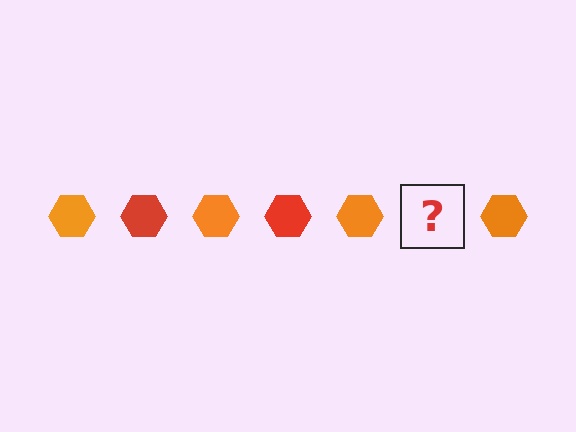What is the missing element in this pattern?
The missing element is a red hexagon.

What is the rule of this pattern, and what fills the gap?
The rule is that the pattern cycles through orange, red hexagons. The gap should be filled with a red hexagon.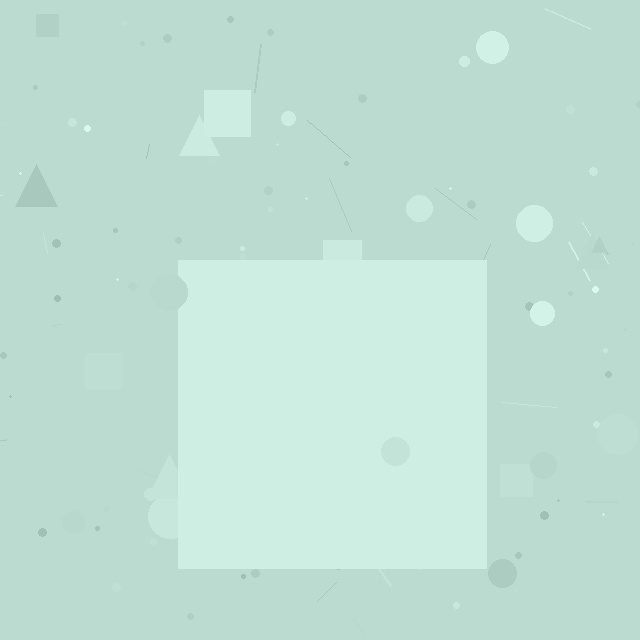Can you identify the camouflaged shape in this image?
The camouflaged shape is a square.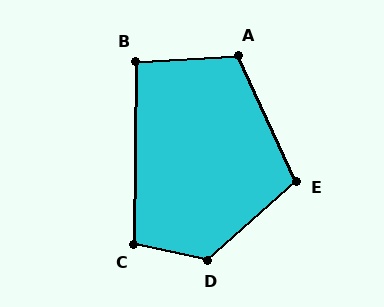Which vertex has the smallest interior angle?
B, at approximately 94 degrees.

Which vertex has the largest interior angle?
D, at approximately 126 degrees.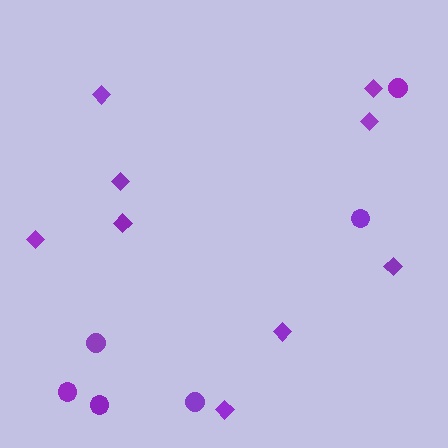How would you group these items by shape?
There are 2 groups: one group of diamonds (9) and one group of circles (6).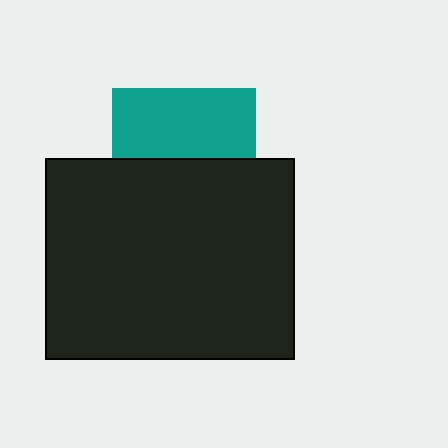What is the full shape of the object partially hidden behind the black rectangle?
The partially hidden object is a teal square.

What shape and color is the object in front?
The object in front is a black rectangle.